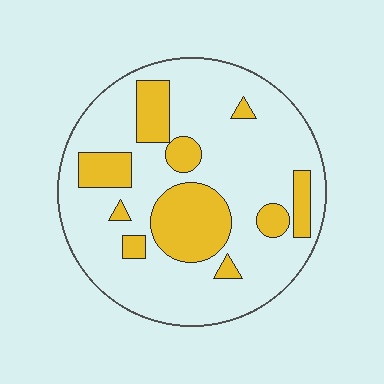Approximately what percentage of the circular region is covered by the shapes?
Approximately 25%.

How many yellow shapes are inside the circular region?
10.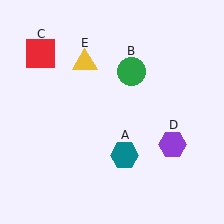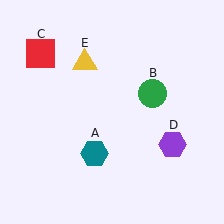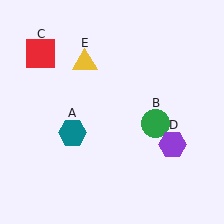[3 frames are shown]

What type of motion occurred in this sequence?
The teal hexagon (object A), green circle (object B) rotated clockwise around the center of the scene.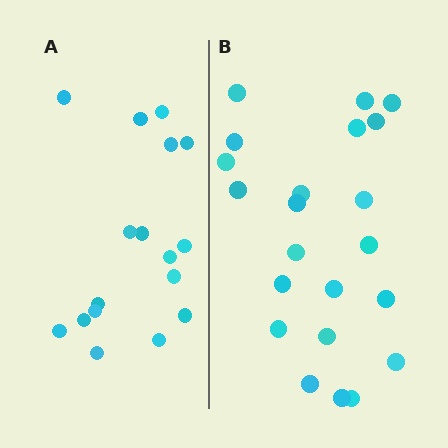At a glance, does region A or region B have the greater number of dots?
Region B (the right region) has more dots.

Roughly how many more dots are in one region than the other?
Region B has about 5 more dots than region A.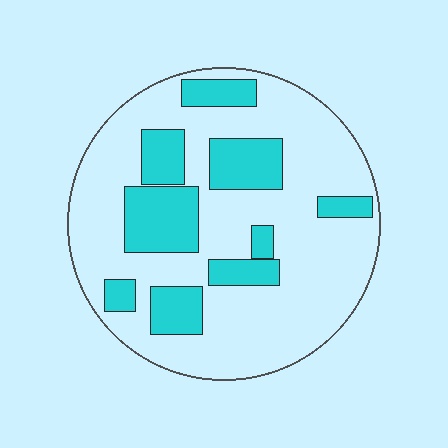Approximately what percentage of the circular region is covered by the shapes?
Approximately 25%.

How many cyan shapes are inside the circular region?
9.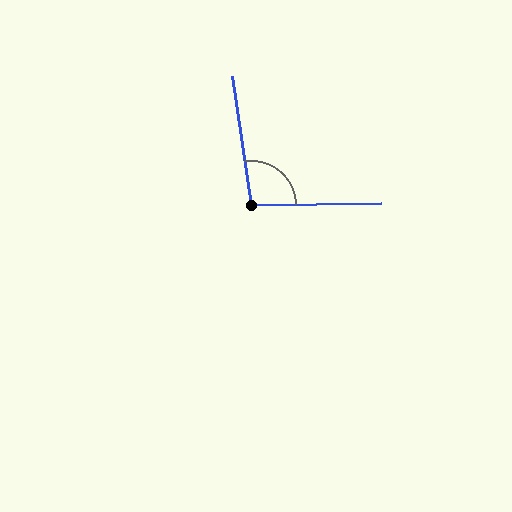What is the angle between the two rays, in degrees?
Approximately 98 degrees.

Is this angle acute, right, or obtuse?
It is obtuse.